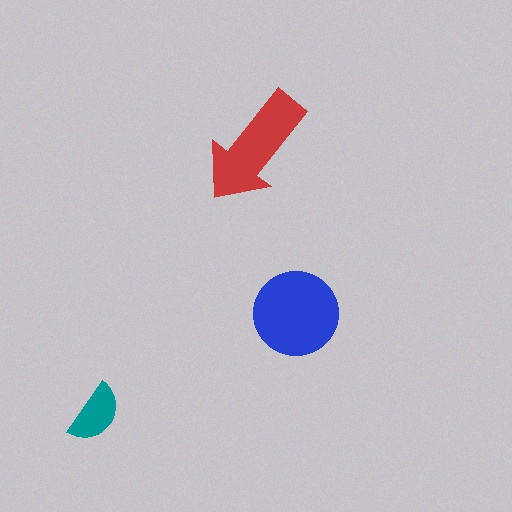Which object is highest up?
The red arrow is topmost.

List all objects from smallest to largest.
The teal semicircle, the red arrow, the blue circle.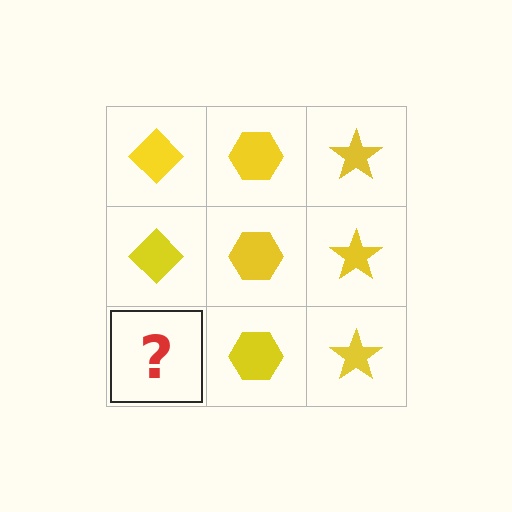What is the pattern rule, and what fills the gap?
The rule is that each column has a consistent shape. The gap should be filled with a yellow diamond.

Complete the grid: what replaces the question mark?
The question mark should be replaced with a yellow diamond.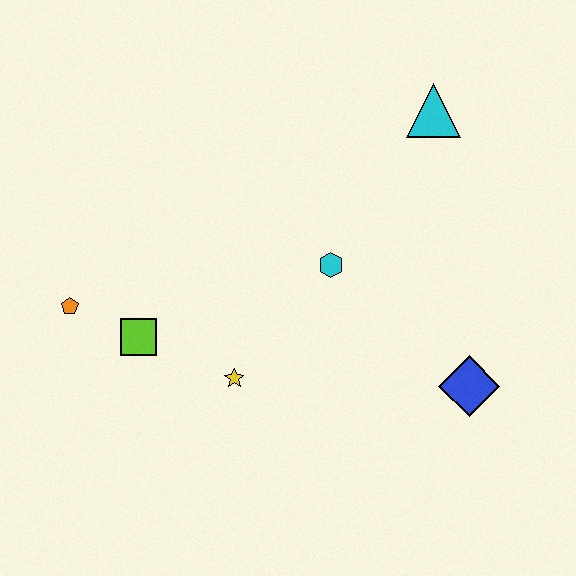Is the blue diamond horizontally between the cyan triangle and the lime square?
No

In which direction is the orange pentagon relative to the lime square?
The orange pentagon is to the left of the lime square.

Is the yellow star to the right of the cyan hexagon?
No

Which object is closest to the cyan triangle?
The cyan hexagon is closest to the cyan triangle.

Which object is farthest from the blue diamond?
The orange pentagon is farthest from the blue diamond.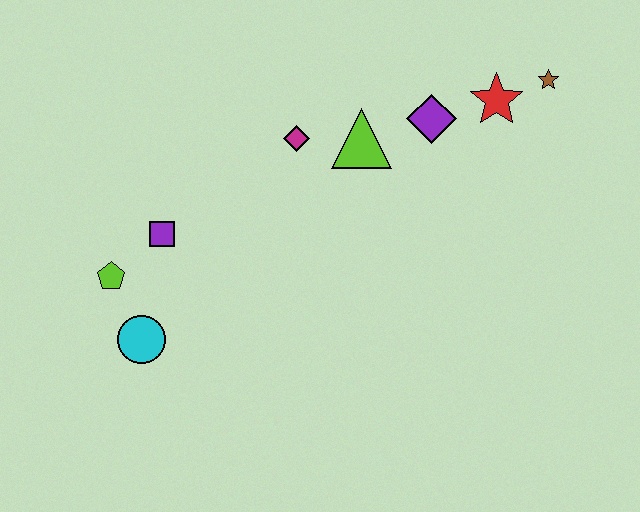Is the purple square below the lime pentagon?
No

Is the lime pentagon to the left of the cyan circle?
Yes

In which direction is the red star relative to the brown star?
The red star is to the left of the brown star.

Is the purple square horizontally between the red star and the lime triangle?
No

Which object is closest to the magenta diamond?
The lime triangle is closest to the magenta diamond.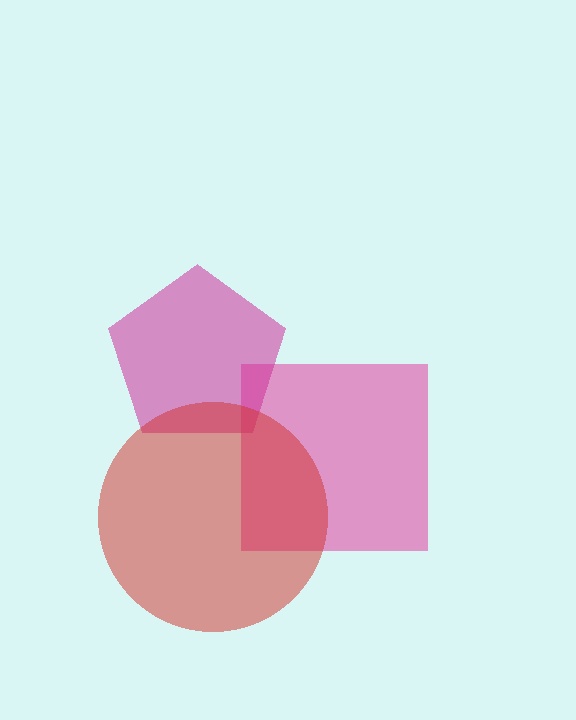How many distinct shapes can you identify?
There are 3 distinct shapes: a pink square, a magenta pentagon, a red circle.